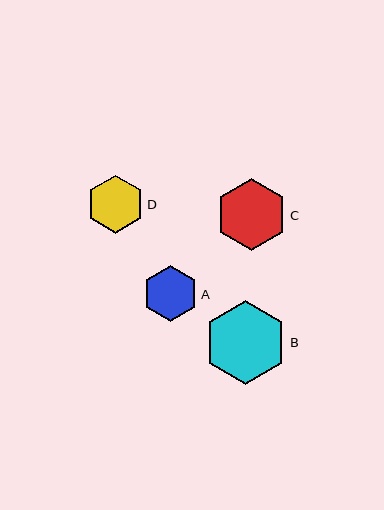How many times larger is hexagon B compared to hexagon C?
Hexagon B is approximately 1.2 times the size of hexagon C.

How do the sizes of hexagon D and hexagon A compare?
Hexagon D and hexagon A are approximately the same size.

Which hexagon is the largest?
Hexagon B is the largest with a size of approximately 84 pixels.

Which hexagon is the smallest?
Hexagon A is the smallest with a size of approximately 55 pixels.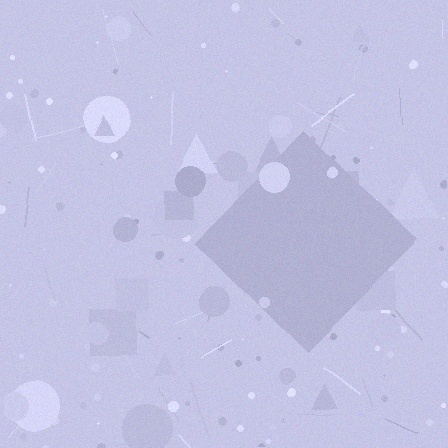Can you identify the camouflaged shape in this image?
The camouflaged shape is a diamond.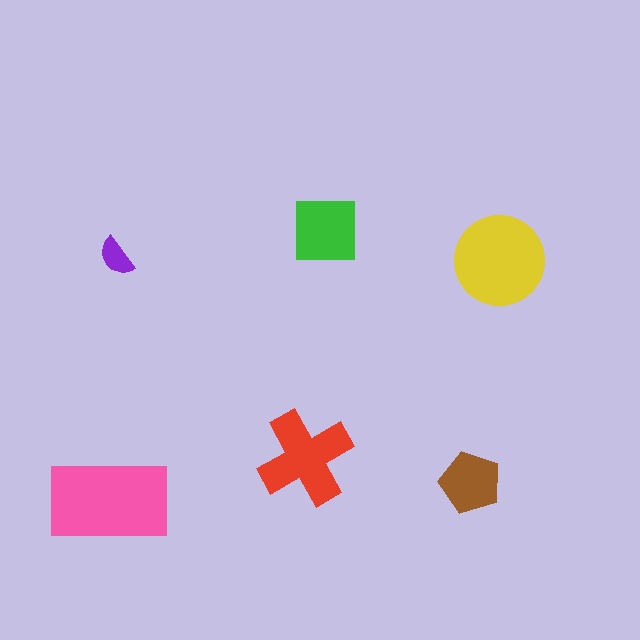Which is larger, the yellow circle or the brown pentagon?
The yellow circle.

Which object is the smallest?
The purple semicircle.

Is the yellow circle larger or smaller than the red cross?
Larger.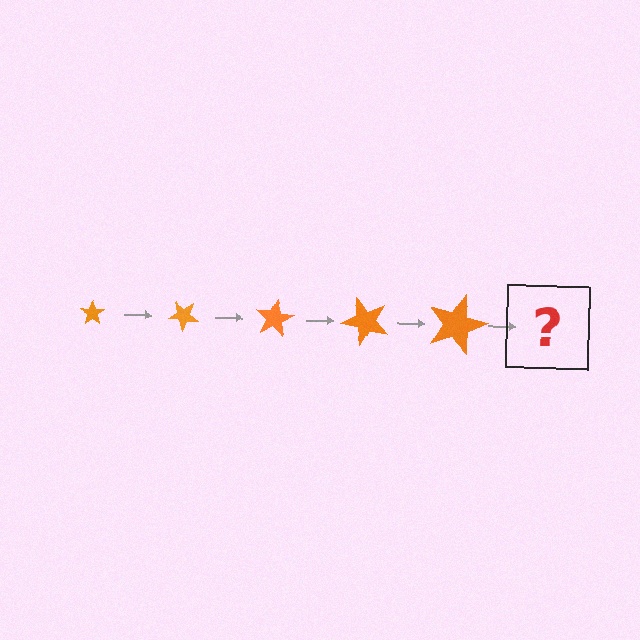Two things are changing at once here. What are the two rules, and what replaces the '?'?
The two rules are that the star grows larger each step and it rotates 40 degrees each step. The '?' should be a star, larger than the previous one and rotated 200 degrees from the start.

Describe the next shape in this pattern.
It should be a star, larger than the previous one and rotated 200 degrees from the start.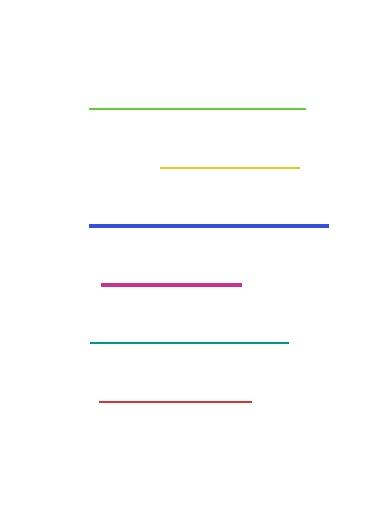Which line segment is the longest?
The blue line is the longest at approximately 239 pixels.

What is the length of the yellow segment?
The yellow segment is approximately 140 pixels long.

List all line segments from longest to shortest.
From longest to shortest: blue, lime, teal, red, magenta, yellow.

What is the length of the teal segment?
The teal segment is approximately 197 pixels long.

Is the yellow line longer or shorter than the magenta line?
The magenta line is longer than the yellow line.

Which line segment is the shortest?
The yellow line is the shortest at approximately 140 pixels.